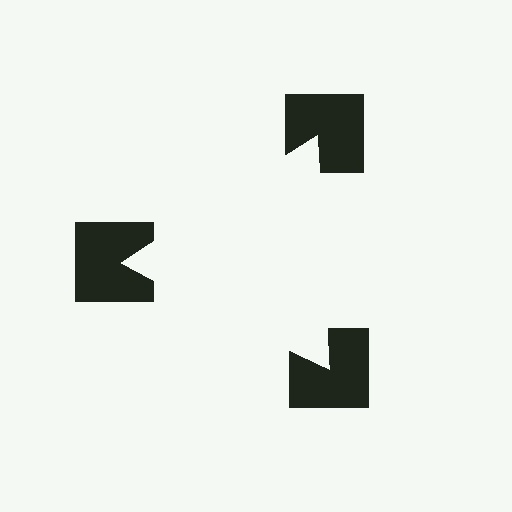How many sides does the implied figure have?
3 sides.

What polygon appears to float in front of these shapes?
An illusory triangle — its edges are inferred from the aligned wedge cuts in the notched squares, not physically drawn.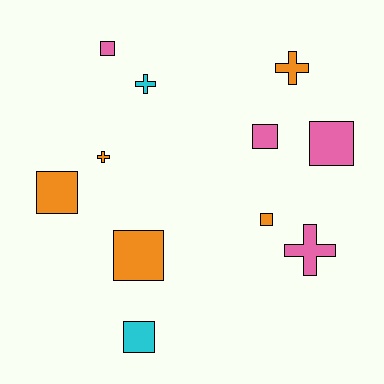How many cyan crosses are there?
There is 1 cyan cross.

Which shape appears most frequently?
Square, with 7 objects.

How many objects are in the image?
There are 11 objects.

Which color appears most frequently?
Orange, with 5 objects.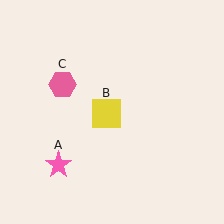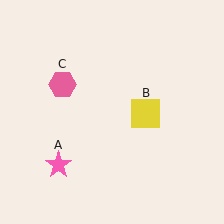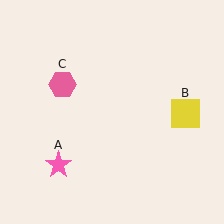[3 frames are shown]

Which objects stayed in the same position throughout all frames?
Pink star (object A) and pink hexagon (object C) remained stationary.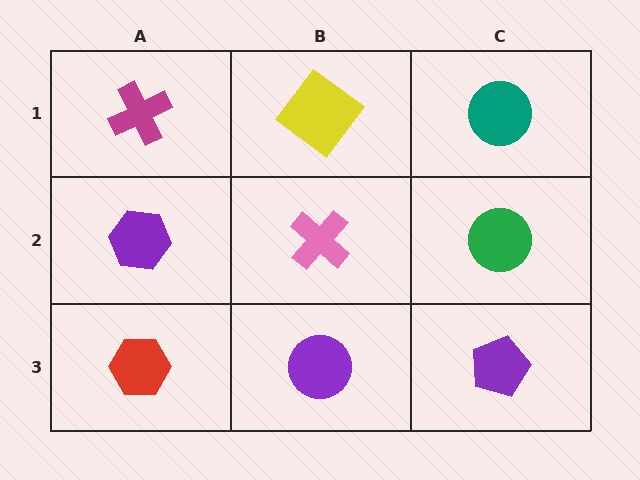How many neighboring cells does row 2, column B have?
4.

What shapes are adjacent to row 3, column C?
A green circle (row 2, column C), a purple circle (row 3, column B).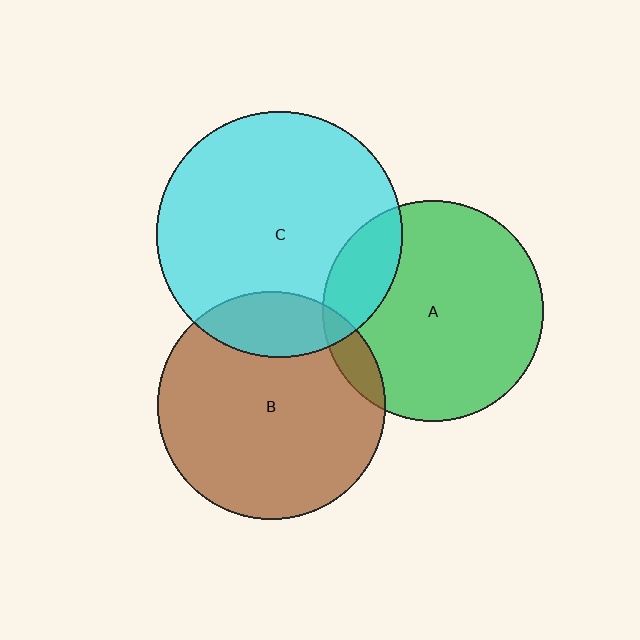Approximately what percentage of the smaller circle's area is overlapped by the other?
Approximately 10%.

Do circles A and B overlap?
Yes.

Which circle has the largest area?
Circle C (cyan).